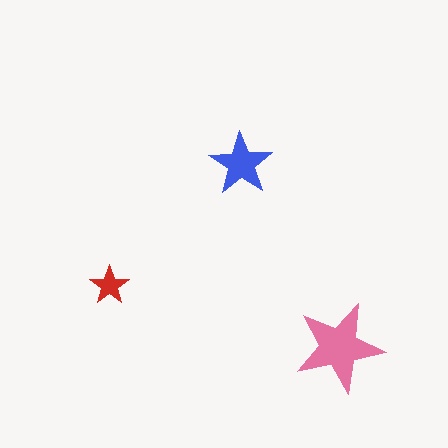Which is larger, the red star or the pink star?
The pink one.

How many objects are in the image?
There are 3 objects in the image.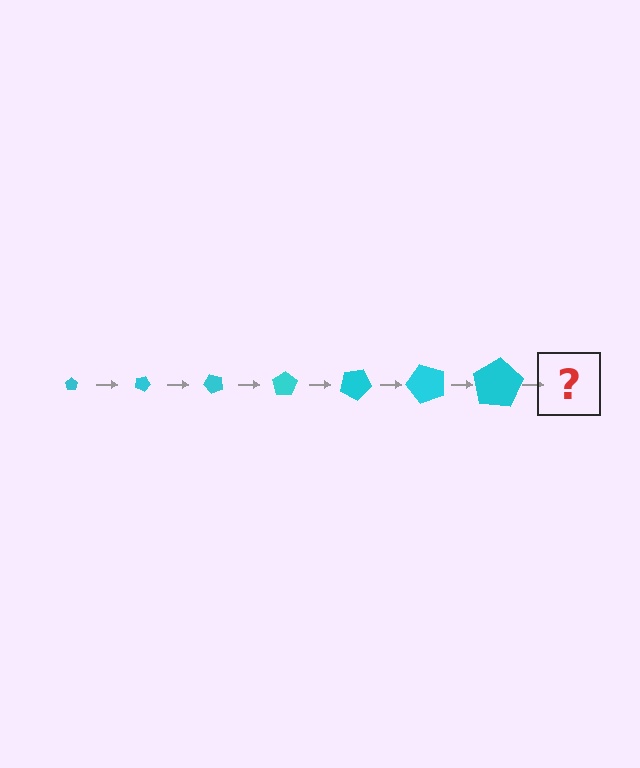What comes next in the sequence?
The next element should be a pentagon, larger than the previous one and rotated 175 degrees from the start.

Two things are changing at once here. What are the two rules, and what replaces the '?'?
The two rules are that the pentagon grows larger each step and it rotates 25 degrees each step. The '?' should be a pentagon, larger than the previous one and rotated 175 degrees from the start.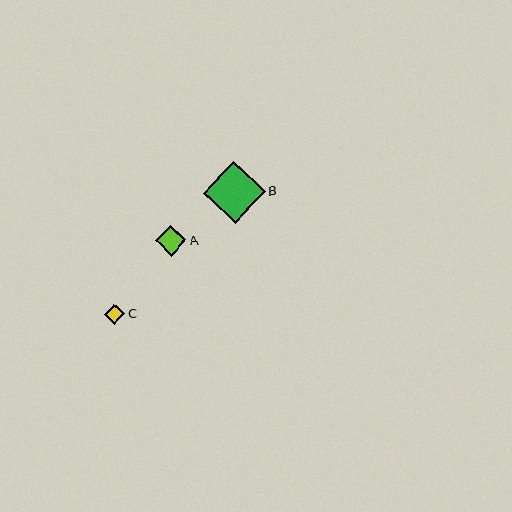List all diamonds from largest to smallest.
From largest to smallest: B, A, C.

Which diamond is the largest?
Diamond B is the largest with a size of approximately 62 pixels.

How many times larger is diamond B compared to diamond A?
Diamond B is approximately 2.0 times the size of diamond A.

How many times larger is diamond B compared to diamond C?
Diamond B is approximately 3.1 times the size of diamond C.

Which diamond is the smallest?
Diamond C is the smallest with a size of approximately 20 pixels.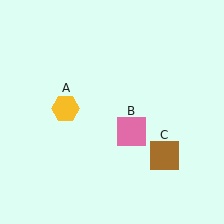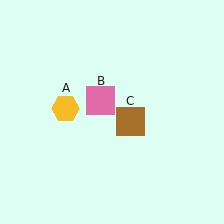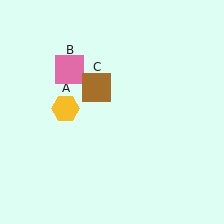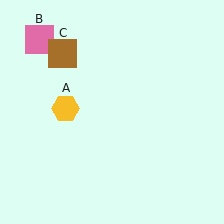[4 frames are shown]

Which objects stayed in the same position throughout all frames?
Yellow hexagon (object A) remained stationary.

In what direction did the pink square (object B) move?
The pink square (object B) moved up and to the left.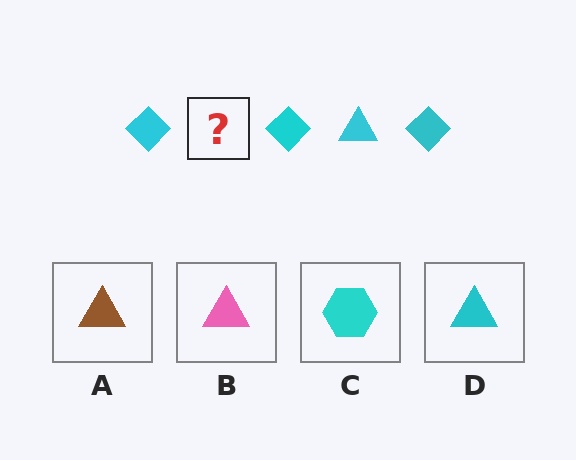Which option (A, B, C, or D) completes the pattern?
D.